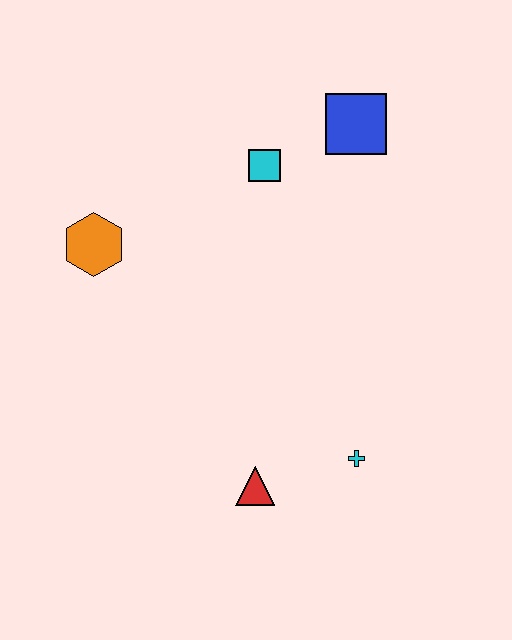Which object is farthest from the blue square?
The red triangle is farthest from the blue square.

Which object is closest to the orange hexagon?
The cyan square is closest to the orange hexagon.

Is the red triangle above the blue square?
No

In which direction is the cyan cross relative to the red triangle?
The cyan cross is to the right of the red triangle.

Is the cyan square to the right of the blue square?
No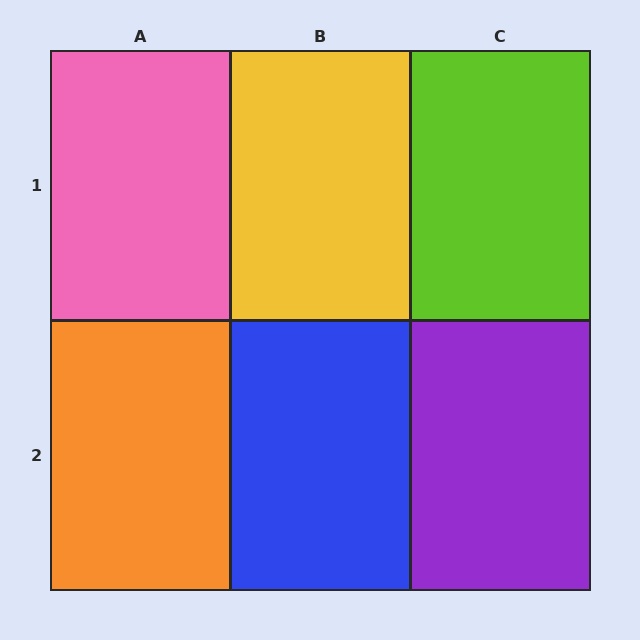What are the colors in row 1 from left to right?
Pink, yellow, lime.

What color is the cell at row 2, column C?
Purple.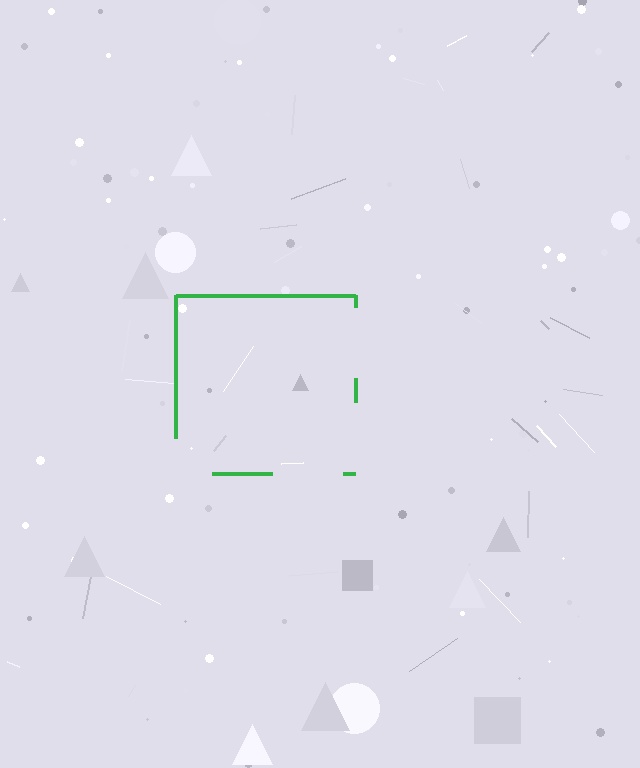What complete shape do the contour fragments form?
The contour fragments form a square.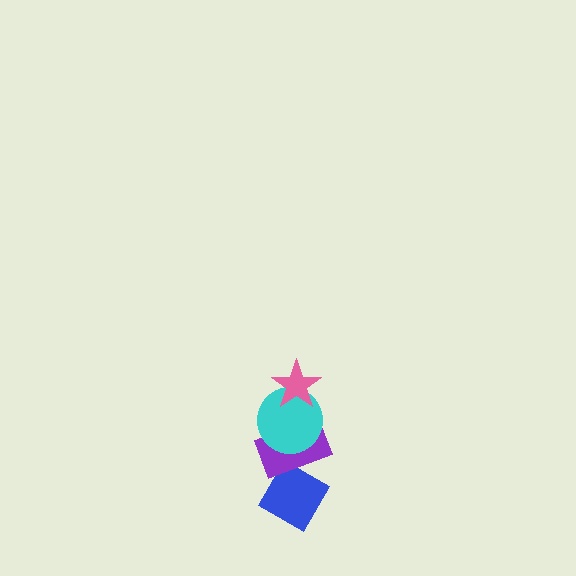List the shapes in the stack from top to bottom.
From top to bottom: the pink star, the cyan circle, the purple rectangle, the blue diamond.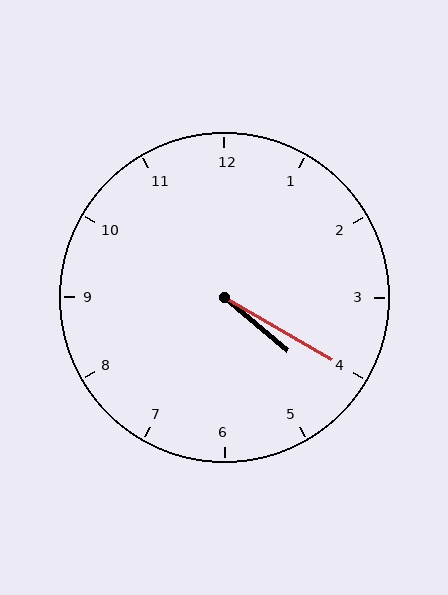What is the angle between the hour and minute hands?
Approximately 10 degrees.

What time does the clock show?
4:20.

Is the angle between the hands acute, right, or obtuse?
It is acute.